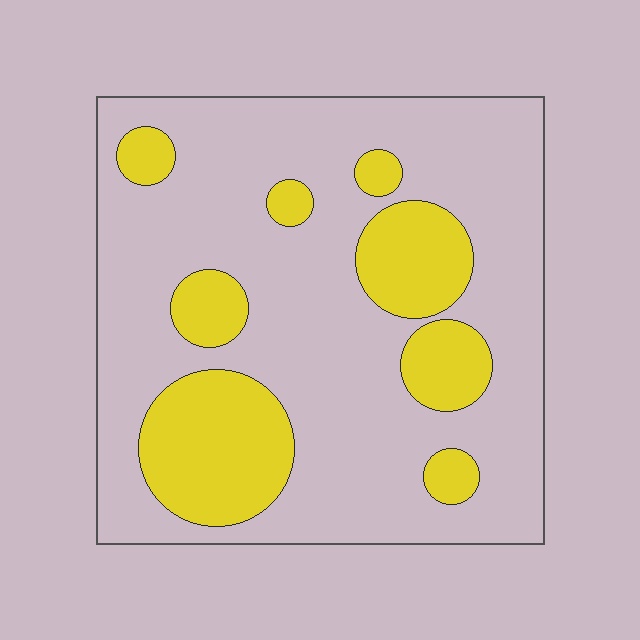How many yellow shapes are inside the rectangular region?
8.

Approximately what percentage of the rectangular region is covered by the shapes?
Approximately 25%.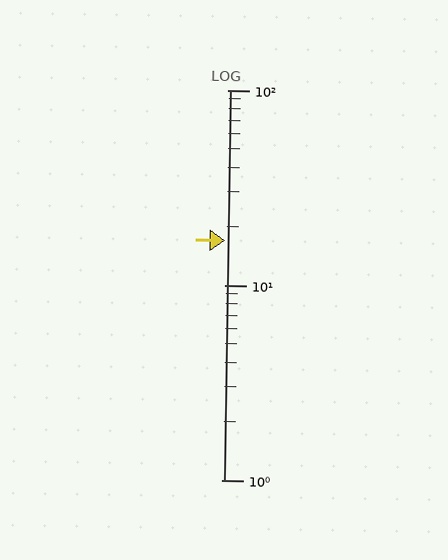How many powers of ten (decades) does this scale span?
The scale spans 2 decades, from 1 to 100.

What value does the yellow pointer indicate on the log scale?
The pointer indicates approximately 17.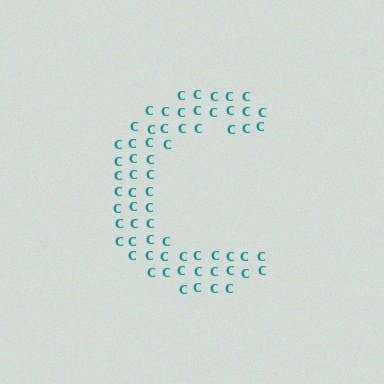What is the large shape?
The large shape is the letter C.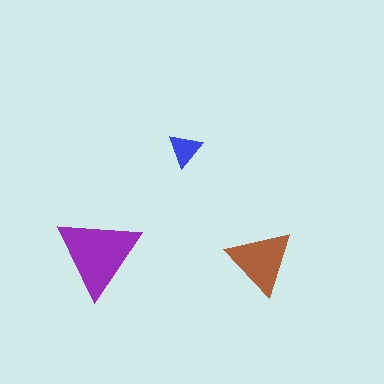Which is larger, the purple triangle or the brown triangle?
The purple one.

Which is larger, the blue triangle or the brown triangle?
The brown one.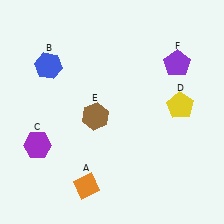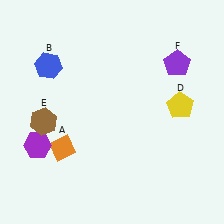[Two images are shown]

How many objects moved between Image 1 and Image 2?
2 objects moved between the two images.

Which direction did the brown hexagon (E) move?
The brown hexagon (E) moved left.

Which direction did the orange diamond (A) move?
The orange diamond (A) moved up.